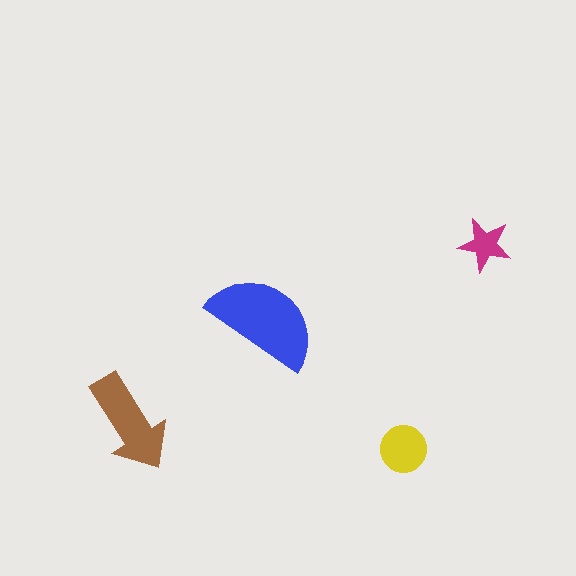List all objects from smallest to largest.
The magenta star, the yellow circle, the brown arrow, the blue semicircle.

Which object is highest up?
The magenta star is topmost.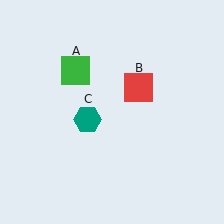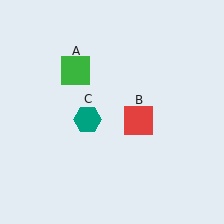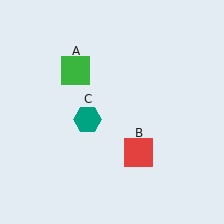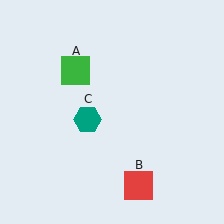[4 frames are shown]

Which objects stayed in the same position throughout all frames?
Green square (object A) and teal hexagon (object C) remained stationary.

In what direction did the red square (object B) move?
The red square (object B) moved down.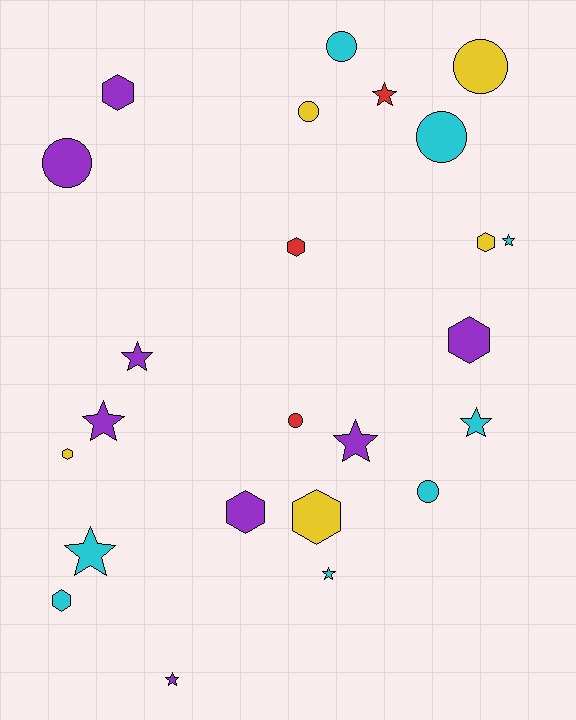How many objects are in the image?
There are 24 objects.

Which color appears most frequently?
Cyan, with 8 objects.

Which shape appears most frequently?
Star, with 9 objects.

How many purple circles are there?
There is 1 purple circle.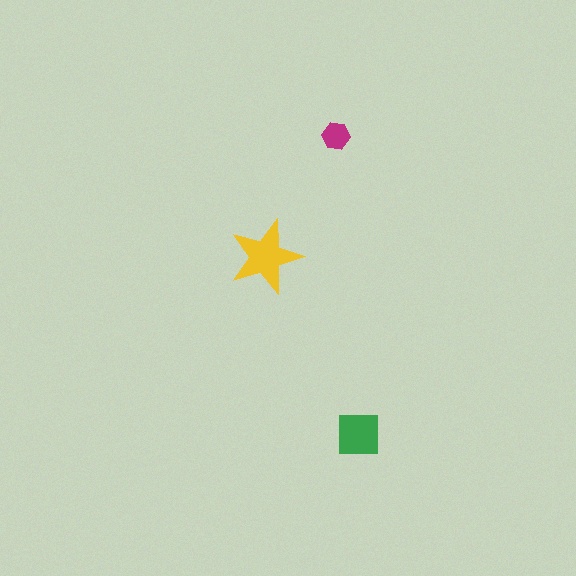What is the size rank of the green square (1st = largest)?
2nd.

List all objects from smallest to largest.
The magenta hexagon, the green square, the yellow star.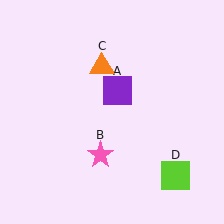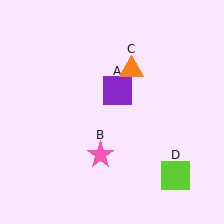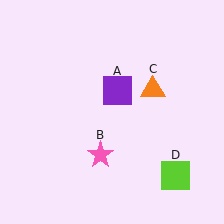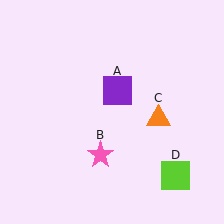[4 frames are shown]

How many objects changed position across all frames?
1 object changed position: orange triangle (object C).